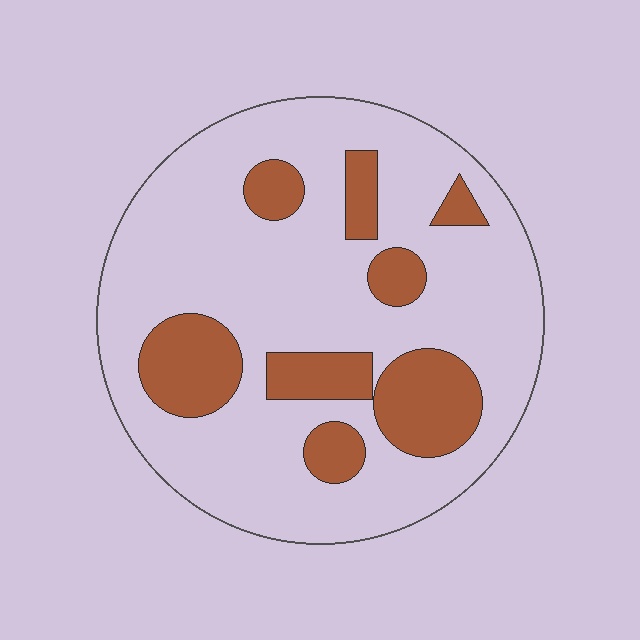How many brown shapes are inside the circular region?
8.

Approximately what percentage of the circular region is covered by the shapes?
Approximately 25%.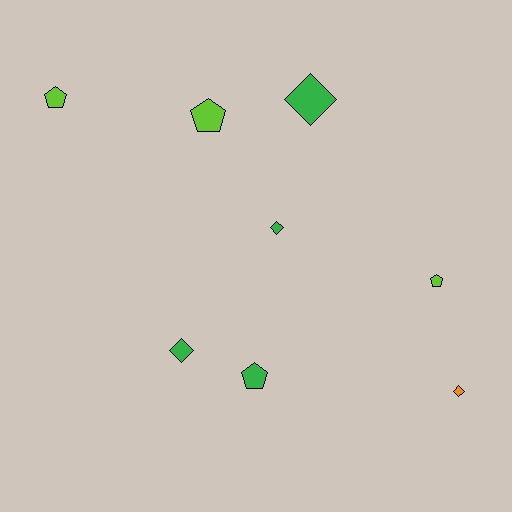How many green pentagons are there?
There is 1 green pentagon.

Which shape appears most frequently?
Pentagon, with 4 objects.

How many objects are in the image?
There are 8 objects.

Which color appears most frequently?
Green, with 4 objects.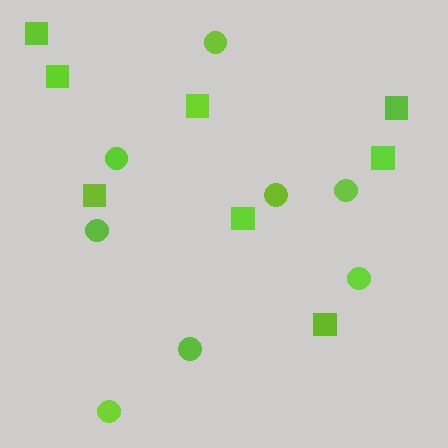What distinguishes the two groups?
There are 2 groups: one group of circles (8) and one group of squares (8).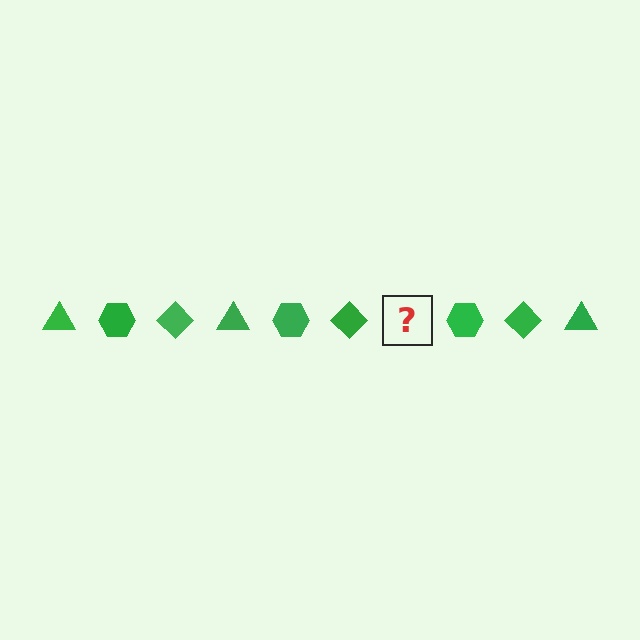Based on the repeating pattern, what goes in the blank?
The blank should be a green triangle.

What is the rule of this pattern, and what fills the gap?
The rule is that the pattern cycles through triangle, hexagon, diamond shapes in green. The gap should be filled with a green triangle.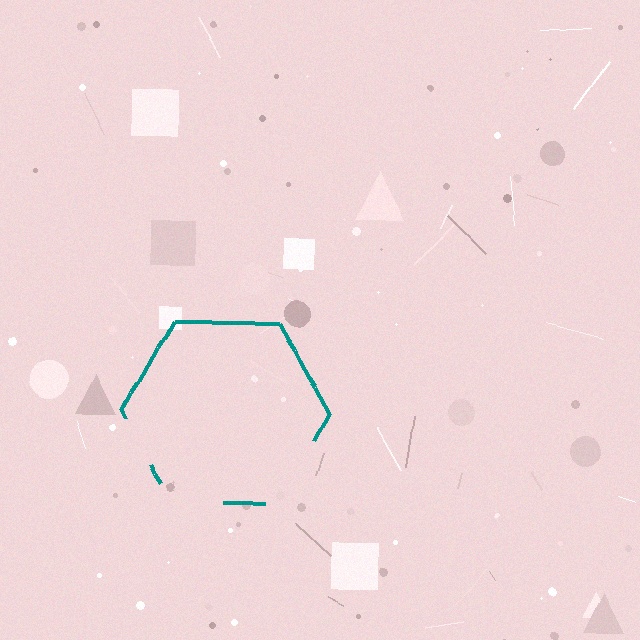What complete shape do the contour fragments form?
The contour fragments form a hexagon.